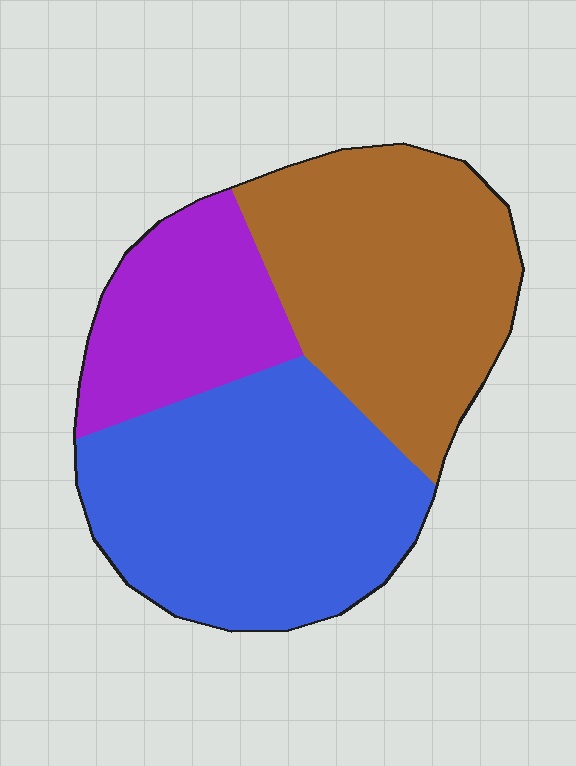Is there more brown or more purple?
Brown.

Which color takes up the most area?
Blue, at roughly 40%.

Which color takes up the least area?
Purple, at roughly 20%.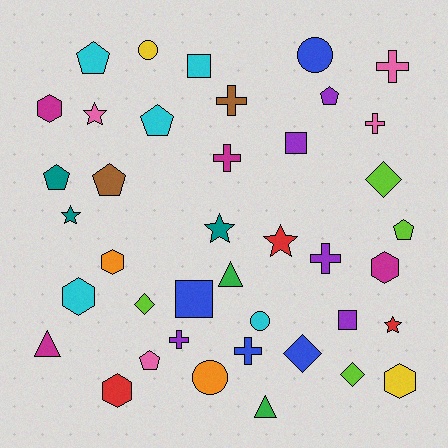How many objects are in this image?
There are 40 objects.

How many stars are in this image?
There are 5 stars.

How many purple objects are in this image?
There are 5 purple objects.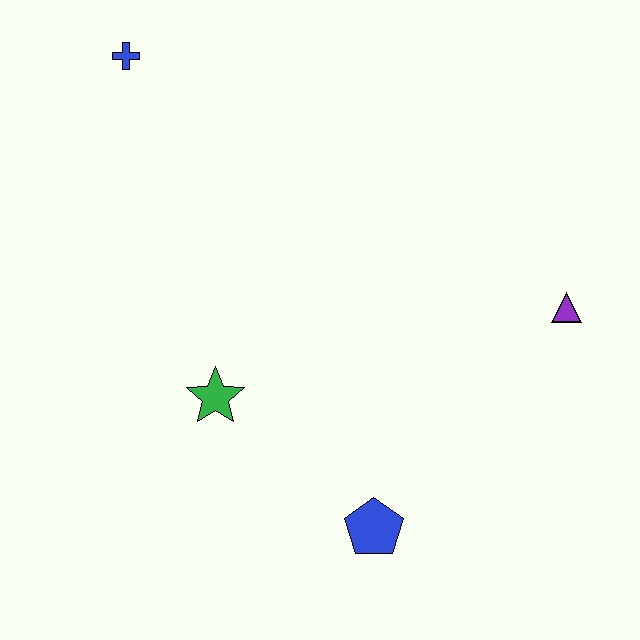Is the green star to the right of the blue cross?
Yes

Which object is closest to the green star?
The blue pentagon is closest to the green star.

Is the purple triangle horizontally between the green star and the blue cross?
No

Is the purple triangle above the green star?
Yes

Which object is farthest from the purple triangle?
The blue cross is farthest from the purple triangle.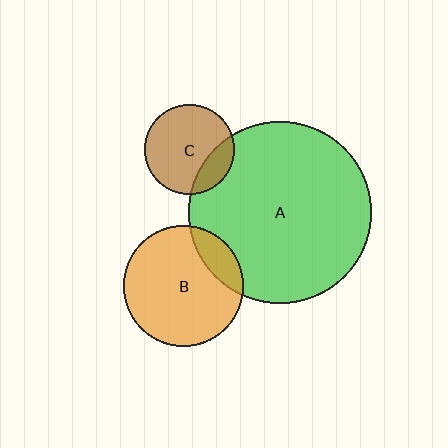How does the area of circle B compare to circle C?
Approximately 1.8 times.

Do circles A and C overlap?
Yes.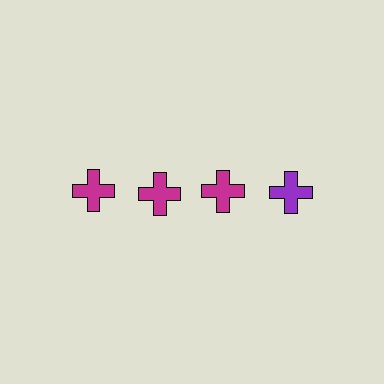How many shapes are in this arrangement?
There are 4 shapes arranged in a grid pattern.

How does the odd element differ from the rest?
It has a different color: purple instead of magenta.